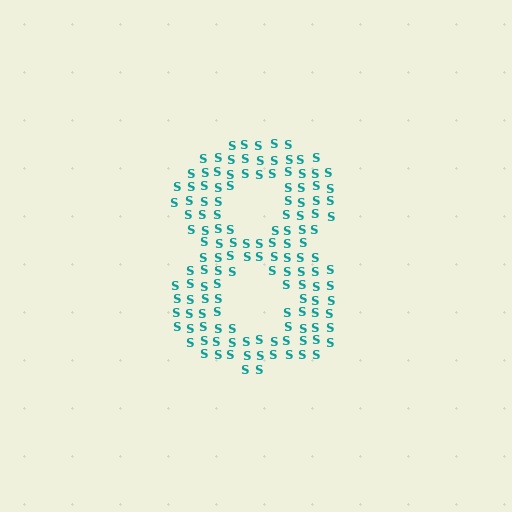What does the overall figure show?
The overall figure shows the digit 8.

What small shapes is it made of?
It is made of small letter S's.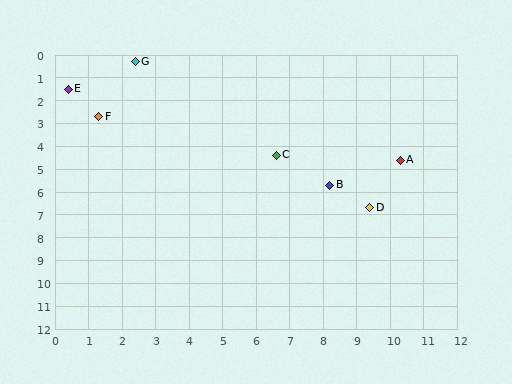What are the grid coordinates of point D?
Point D is at approximately (9.4, 6.7).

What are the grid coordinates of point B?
Point B is at approximately (8.2, 5.7).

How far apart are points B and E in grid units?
Points B and E are about 8.9 grid units apart.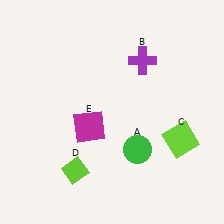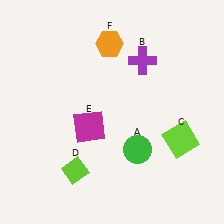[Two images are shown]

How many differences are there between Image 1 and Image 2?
There is 1 difference between the two images.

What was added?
An orange hexagon (F) was added in Image 2.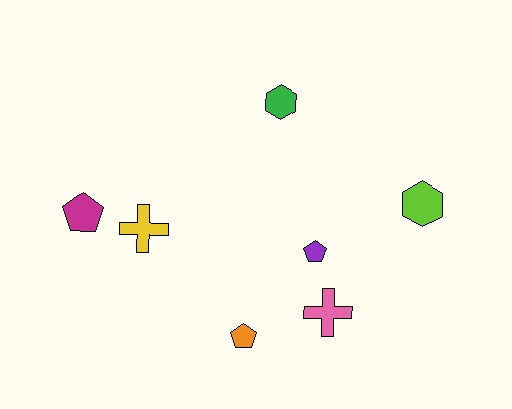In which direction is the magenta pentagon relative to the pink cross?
The magenta pentagon is to the left of the pink cross.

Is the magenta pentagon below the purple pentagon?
No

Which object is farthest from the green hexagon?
The orange pentagon is farthest from the green hexagon.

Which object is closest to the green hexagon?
The purple pentagon is closest to the green hexagon.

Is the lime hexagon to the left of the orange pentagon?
No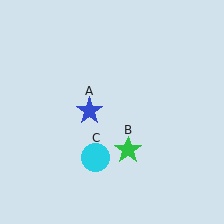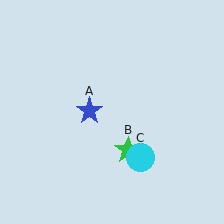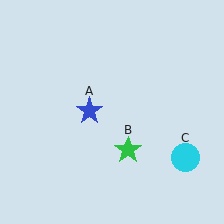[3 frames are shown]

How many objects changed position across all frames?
1 object changed position: cyan circle (object C).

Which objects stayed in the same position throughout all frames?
Blue star (object A) and green star (object B) remained stationary.